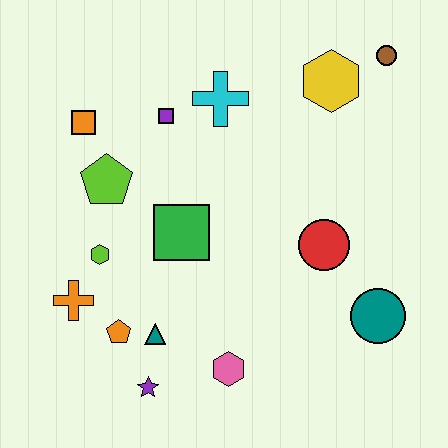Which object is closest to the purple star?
The teal triangle is closest to the purple star.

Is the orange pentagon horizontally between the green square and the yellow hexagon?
No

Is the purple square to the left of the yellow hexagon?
Yes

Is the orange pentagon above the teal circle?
No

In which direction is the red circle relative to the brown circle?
The red circle is below the brown circle.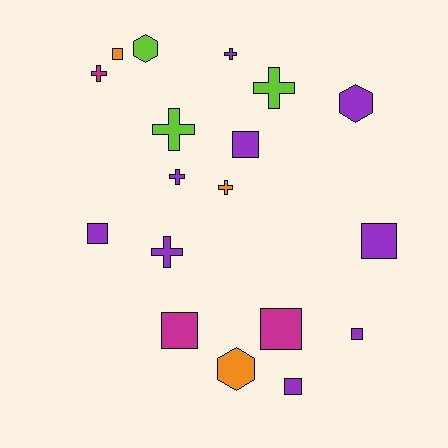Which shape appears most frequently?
Square, with 8 objects.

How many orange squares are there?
There is 1 orange square.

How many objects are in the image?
There are 18 objects.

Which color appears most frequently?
Purple, with 9 objects.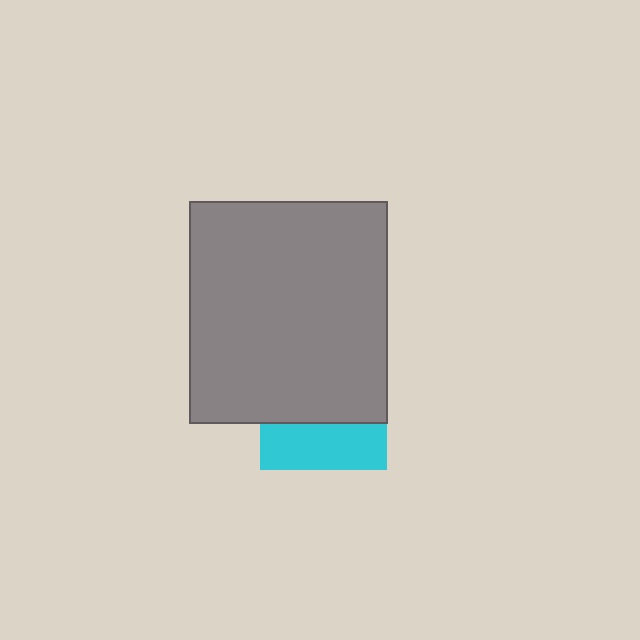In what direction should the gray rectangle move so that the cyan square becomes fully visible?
The gray rectangle should move up. That is the shortest direction to clear the overlap and leave the cyan square fully visible.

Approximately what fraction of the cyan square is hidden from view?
Roughly 63% of the cyan square is hidden behind the gray rectangle.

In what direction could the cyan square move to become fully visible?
The cyan square could move down. That would shift it out from behind the gray rectangle entirely.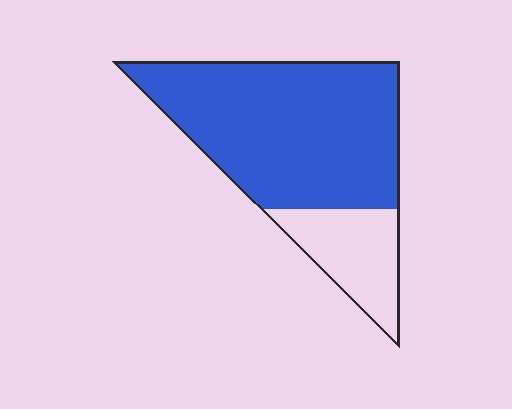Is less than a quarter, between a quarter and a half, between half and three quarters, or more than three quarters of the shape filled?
More than three quarters.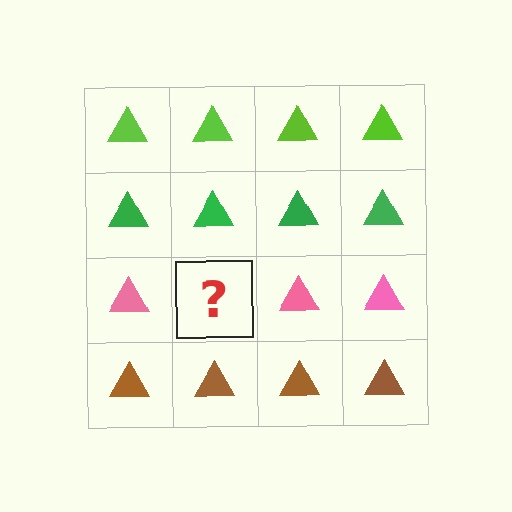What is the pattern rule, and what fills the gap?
The rule is that each row has a consistent color. The gap should be filled with a pink triangle.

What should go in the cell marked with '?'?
The missing cell should contain a pink triangle.